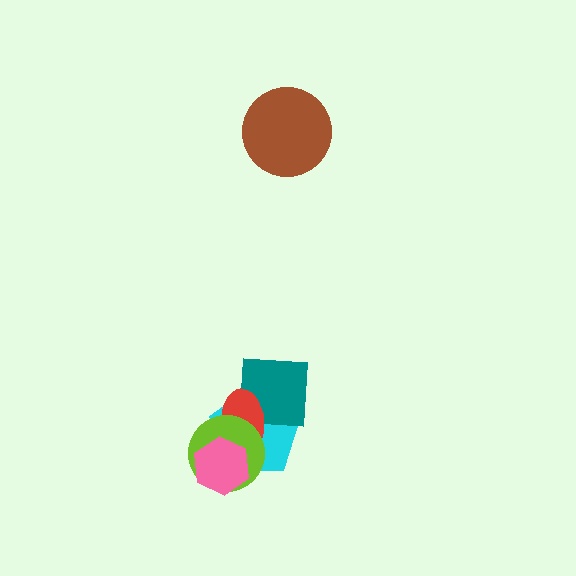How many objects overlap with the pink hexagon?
3 objects overlap with the pink hexagon.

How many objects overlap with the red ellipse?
4 objects overlap with the red ellipse.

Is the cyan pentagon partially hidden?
Yes, it is partially covered by another shape.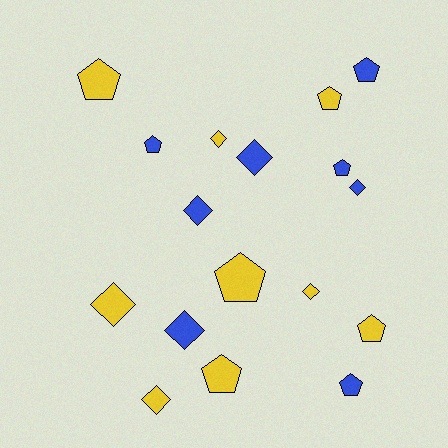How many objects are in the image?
There are 17 objects.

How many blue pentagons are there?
There are 4 blue pentagons.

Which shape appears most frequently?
Pentagon, with 9 objects.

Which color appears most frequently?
Yellow, with 9 objects.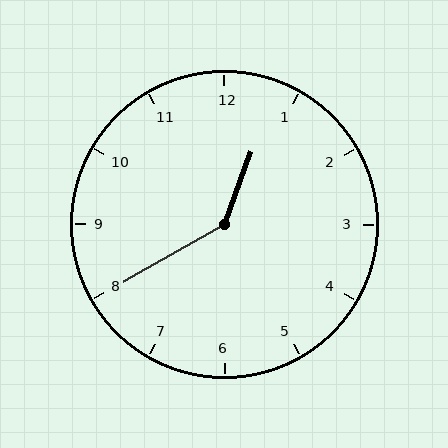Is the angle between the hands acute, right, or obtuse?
It is obtuse.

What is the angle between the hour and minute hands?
Approximately 140 degrees.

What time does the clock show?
12:40.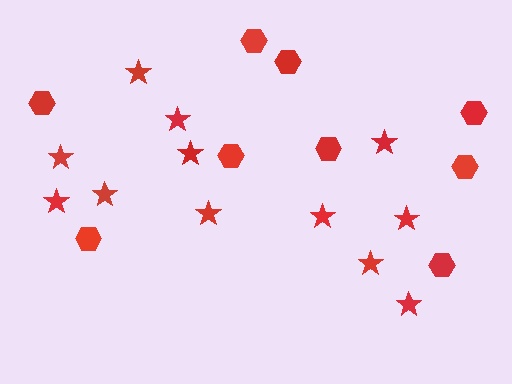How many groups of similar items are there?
There are 2 groups: one group of hexagons (9) and one group of stars (12).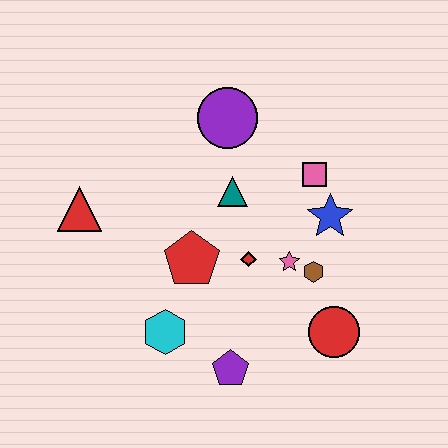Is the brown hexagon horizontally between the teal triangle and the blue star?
Yes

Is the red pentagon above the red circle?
Yes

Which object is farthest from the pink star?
The red triangle is farthest from the pink star.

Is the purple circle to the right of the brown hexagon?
No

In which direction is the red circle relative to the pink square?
The red circle is below the pink square.